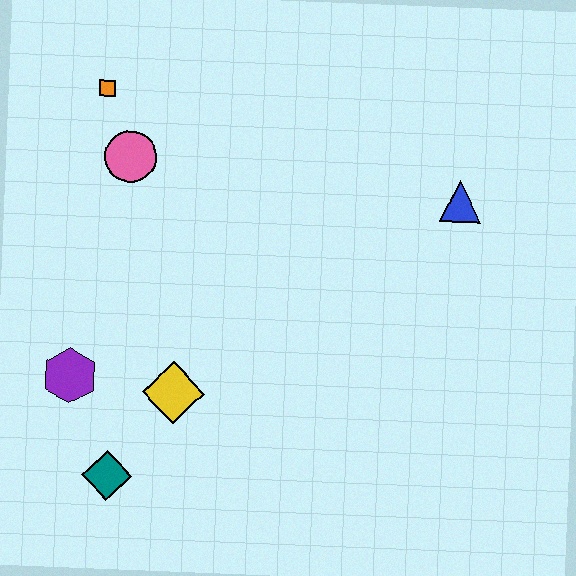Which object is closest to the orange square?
The pink circle is closest to the orange square.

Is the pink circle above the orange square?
No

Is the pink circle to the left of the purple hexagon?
No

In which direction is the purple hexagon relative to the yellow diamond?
The purple hexagon is to the left of the yellow diamond.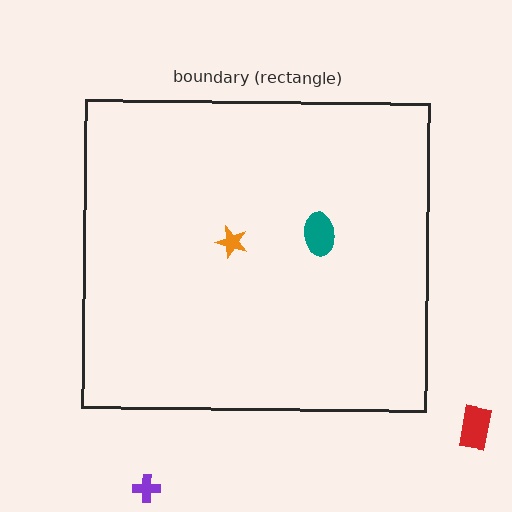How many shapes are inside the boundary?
2 inside, 2 outside.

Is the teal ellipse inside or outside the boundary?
Inside.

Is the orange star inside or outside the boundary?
Inside.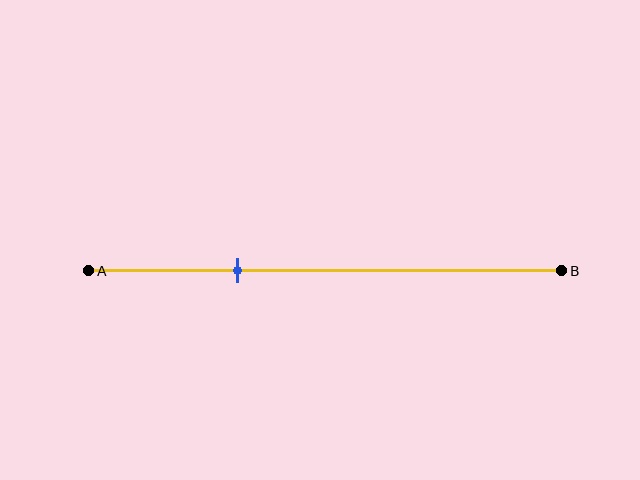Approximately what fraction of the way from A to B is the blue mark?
The blue mark is approximately 30% of the way from A to B.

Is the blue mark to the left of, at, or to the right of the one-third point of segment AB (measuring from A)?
The blue mark is approximately at the one-third point of segment AB.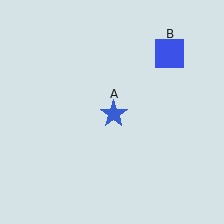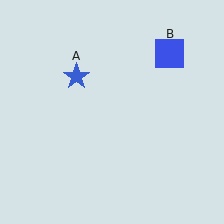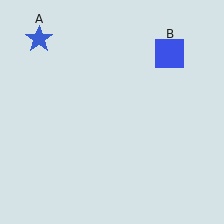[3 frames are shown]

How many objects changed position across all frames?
1 object changed position: blue star (object A).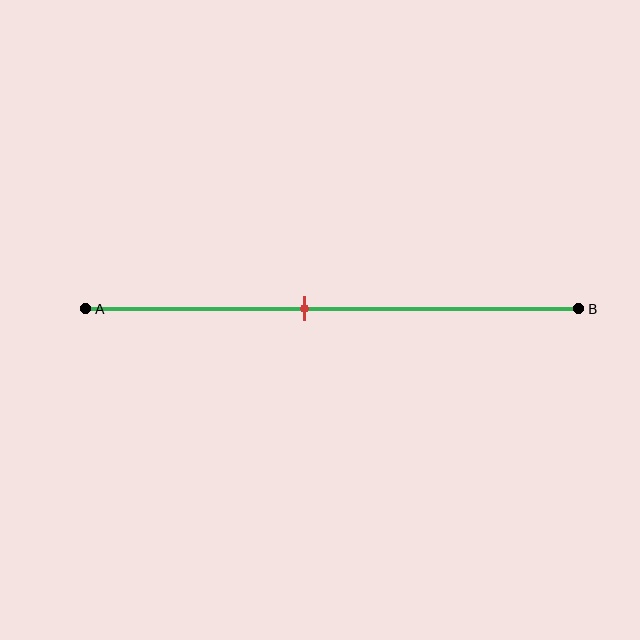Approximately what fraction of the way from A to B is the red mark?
The red mark is approximately 45% of the way from A to B.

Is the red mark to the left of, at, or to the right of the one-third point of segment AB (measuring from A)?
The red mark is to the right of the one-third point of segment AB.